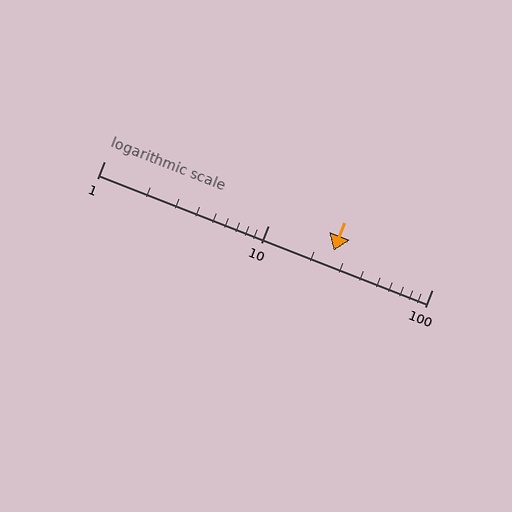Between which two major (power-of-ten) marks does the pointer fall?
The pointer is between 10 and 100.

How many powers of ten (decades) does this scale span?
The scale spans 2 decades, from 1 to 100.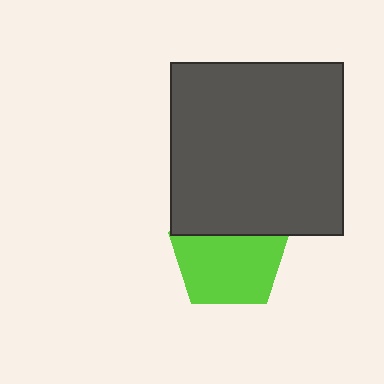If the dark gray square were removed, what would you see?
You would see the complete lime pentagon.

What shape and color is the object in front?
The object in front is a dark gray square.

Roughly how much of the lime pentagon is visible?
Most of it is visible (roughly 69%).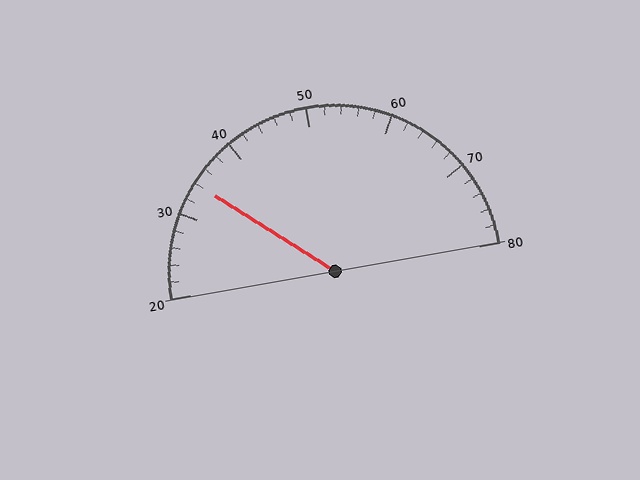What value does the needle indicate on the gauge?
The needle indicates approximately 34.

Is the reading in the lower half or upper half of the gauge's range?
The reading is in the lower half of the range (20 to 80).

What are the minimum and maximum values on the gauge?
The gauge ranges from 20 to 80.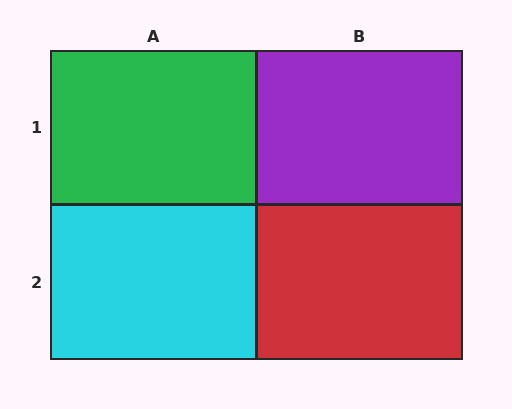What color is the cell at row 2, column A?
Cyan.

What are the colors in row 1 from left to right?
Green, purple.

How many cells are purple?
1 cell is purple.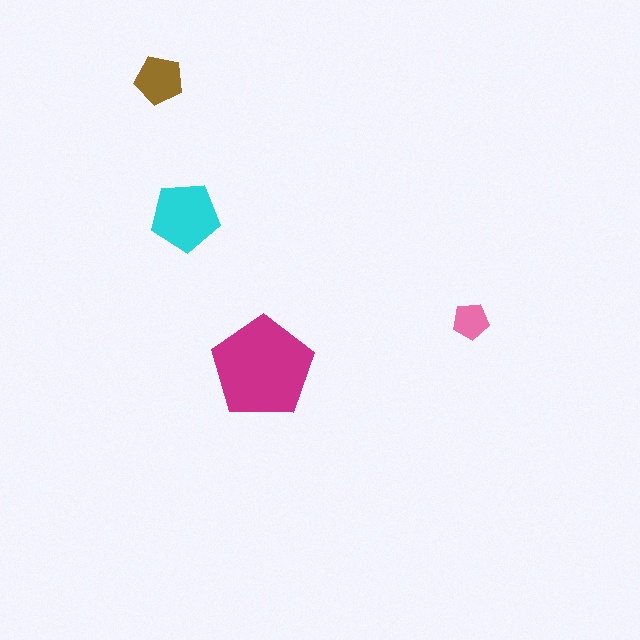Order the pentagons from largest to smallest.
the magenta one, the cyan one, the brown one, the pink one.